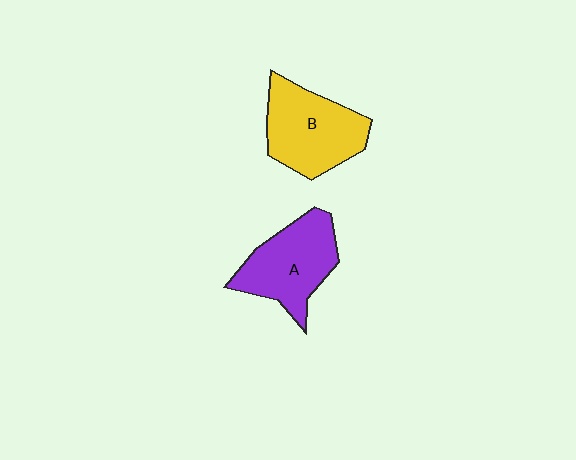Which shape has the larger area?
Shape B (yellow).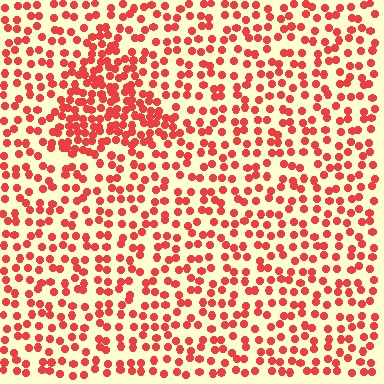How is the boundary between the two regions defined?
The boundary is defined by a change in element density (approximately 2.0x ratio). All elements are the same color, size, and shape.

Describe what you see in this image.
The image contains small red elements arranged at two different densities. A triangle-shaped region is visible where the elements are more densely packed than the surrounding area.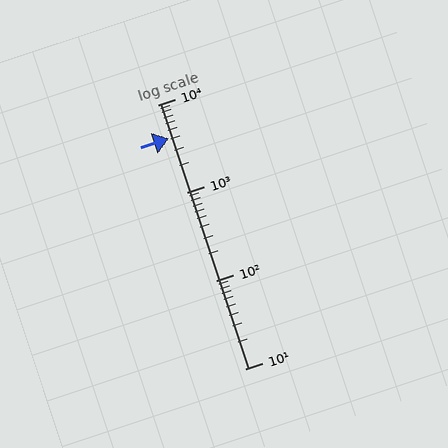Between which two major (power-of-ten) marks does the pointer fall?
The pointer is between 1000 and 10000.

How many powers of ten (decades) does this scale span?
The scale spans 3 decades, from 10 to 10000.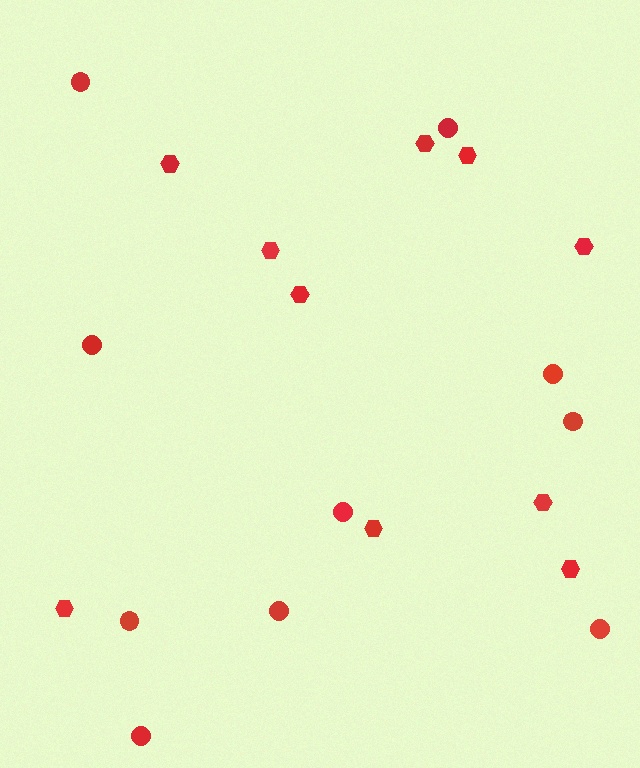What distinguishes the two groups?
There are 2 groups: one group of circles (10) and one group of hexagons (10).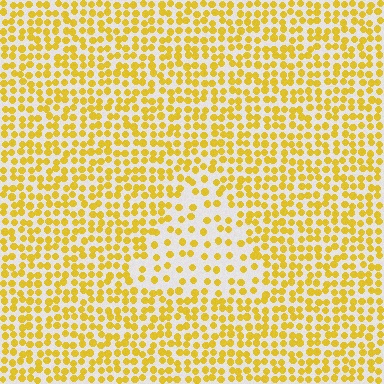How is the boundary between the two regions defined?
The boundary is defined by a change in element density (approximately 2.0x ratio). All elements are the same color, size, and shape.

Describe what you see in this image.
The image contains small yellow elements arranged at two different densities. A triangle-shaped region is visible where the elements are less densely packed than the surrounding area.